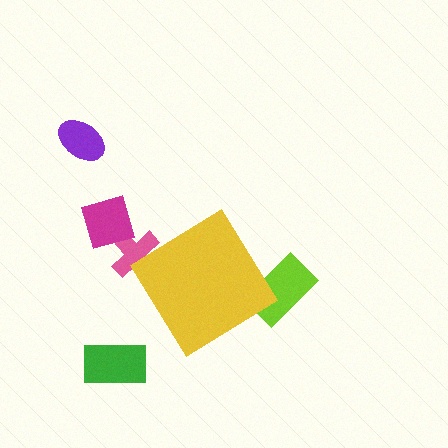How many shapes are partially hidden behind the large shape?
2 shapes are partially hidden.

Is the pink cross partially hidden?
Yes, the pink cross is partially hidden behind the yellow diamond.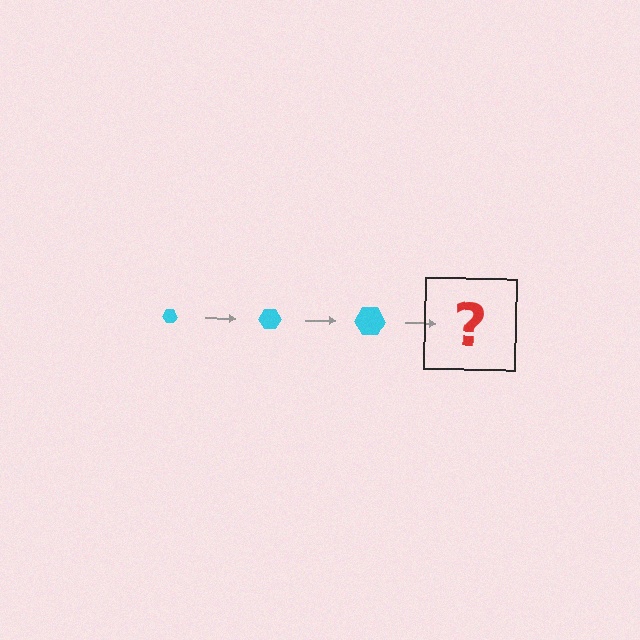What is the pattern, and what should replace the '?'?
The pattern is that the hexagon gets progressively larger each step. The '?' should be a cyan hexagon, larger than the previous one.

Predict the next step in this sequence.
The next step is a cyan hexagon, larger than the previous one.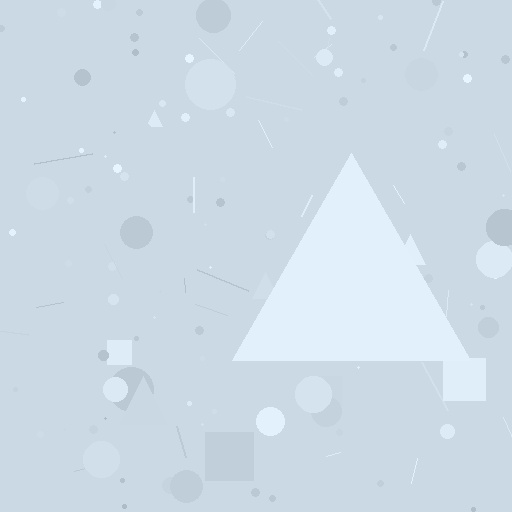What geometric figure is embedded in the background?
A triangle is embedded in the background.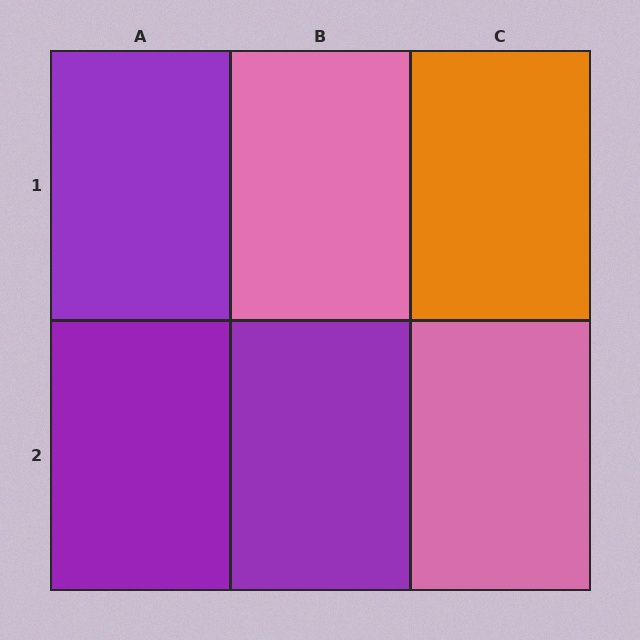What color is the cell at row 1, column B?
Pink.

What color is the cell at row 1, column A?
Purple.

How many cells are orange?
1 cell is orange.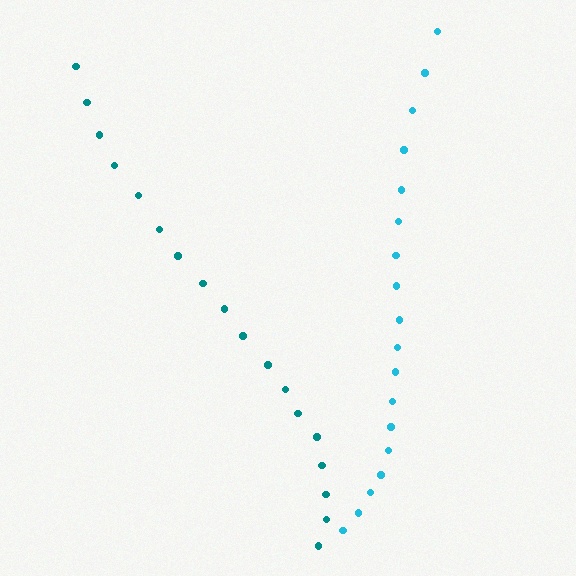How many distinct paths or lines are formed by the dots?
There are 2 distinct paths.